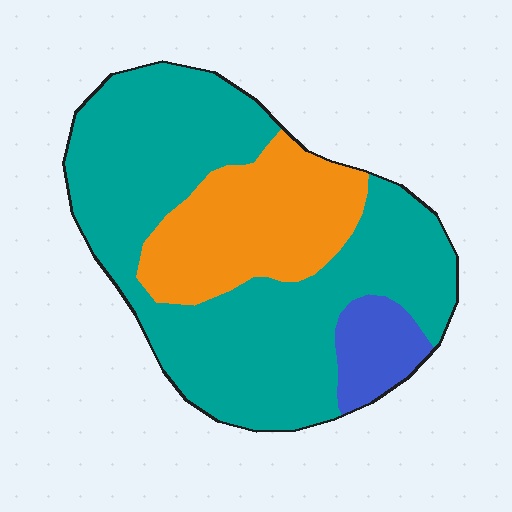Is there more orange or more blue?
Orange.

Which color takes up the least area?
Blue, at roughly 10%.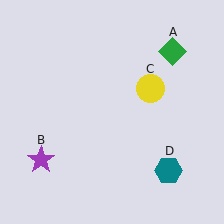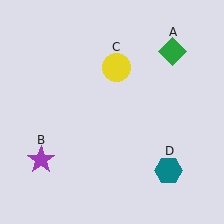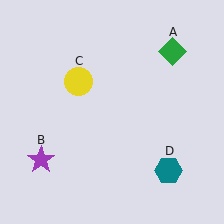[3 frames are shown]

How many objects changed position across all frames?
1 object changed position: yellow circle (object C).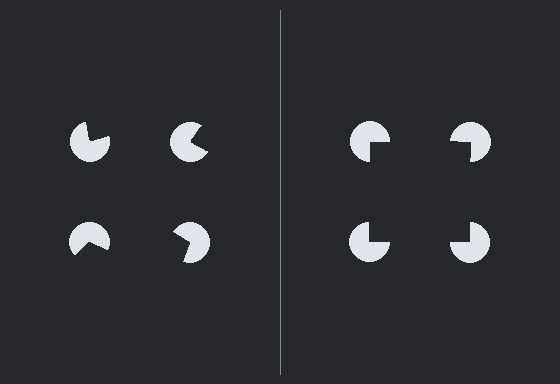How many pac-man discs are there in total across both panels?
8 — 4 on each side.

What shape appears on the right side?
An illusory square.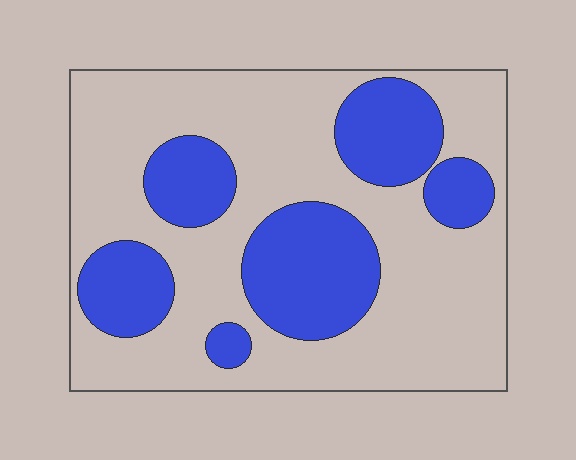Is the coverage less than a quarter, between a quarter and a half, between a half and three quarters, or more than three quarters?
Between a quarter and a half.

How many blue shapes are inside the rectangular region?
6.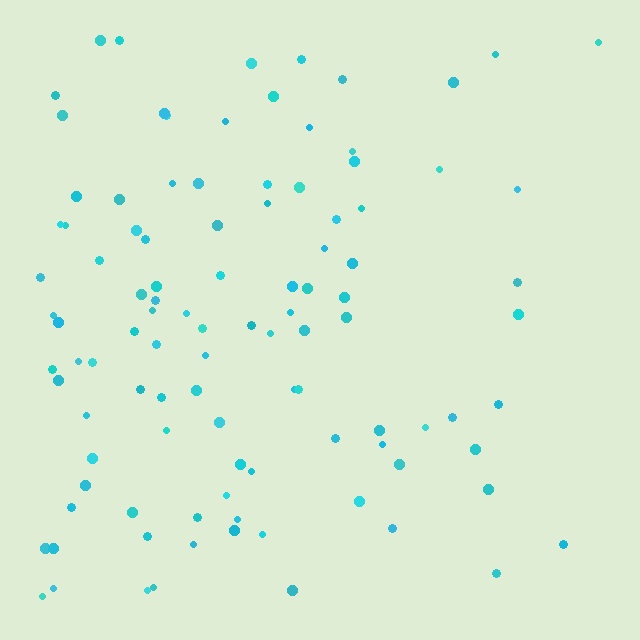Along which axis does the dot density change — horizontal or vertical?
Horizontal.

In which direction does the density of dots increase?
From right to left, with the left side densest.